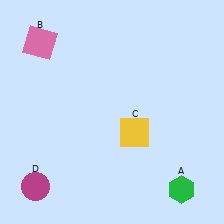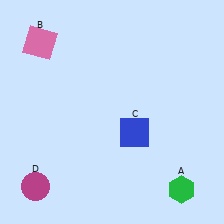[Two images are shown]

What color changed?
The square (C) changed from yellow in Image 1 to blue in Image 2.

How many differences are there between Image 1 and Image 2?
There is 1 difference between the two images.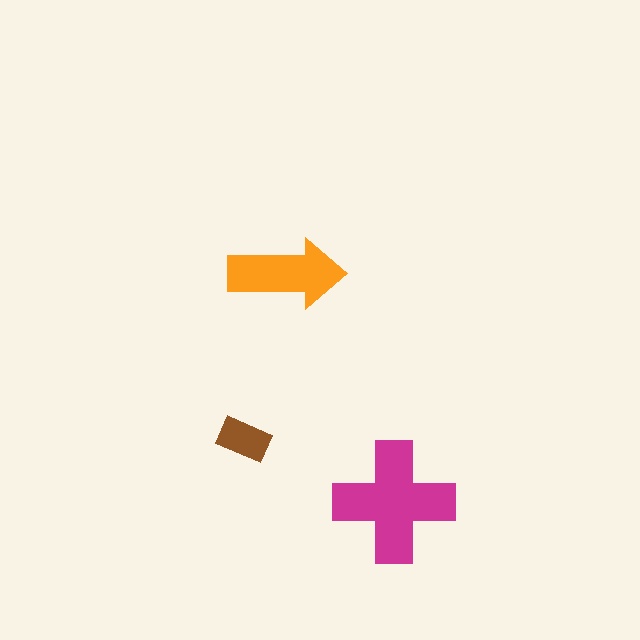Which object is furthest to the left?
The brown rectangle is leftmost.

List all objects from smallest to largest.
The brown rectangle, the orange arrow, the magenta cross.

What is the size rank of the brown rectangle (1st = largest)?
3rd.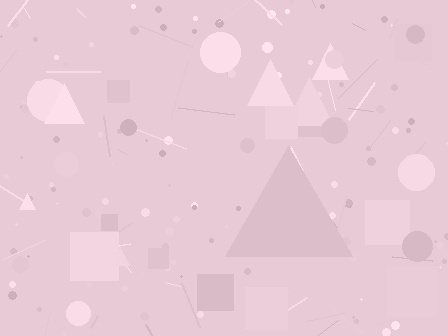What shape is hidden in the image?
A triangle is hidden in the image.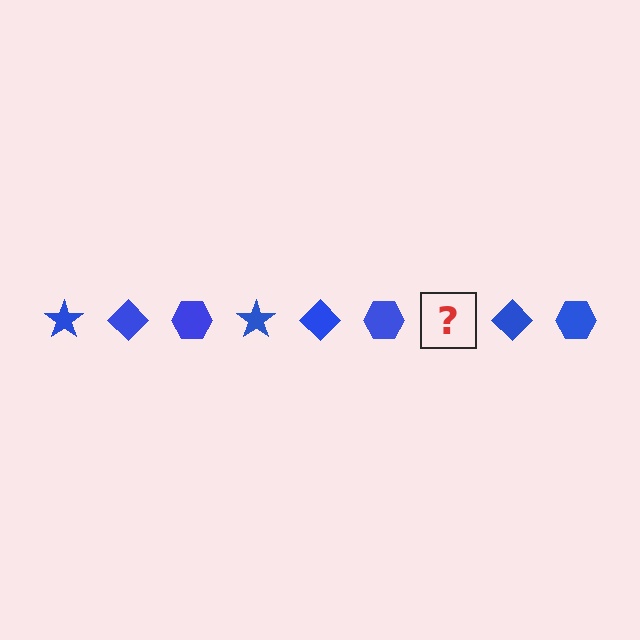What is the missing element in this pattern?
The missing element is a blue star.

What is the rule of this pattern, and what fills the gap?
The rule is that the pattern cycles through star, diamond, hexagon shapes in blue. The gap should be filled with a blue star.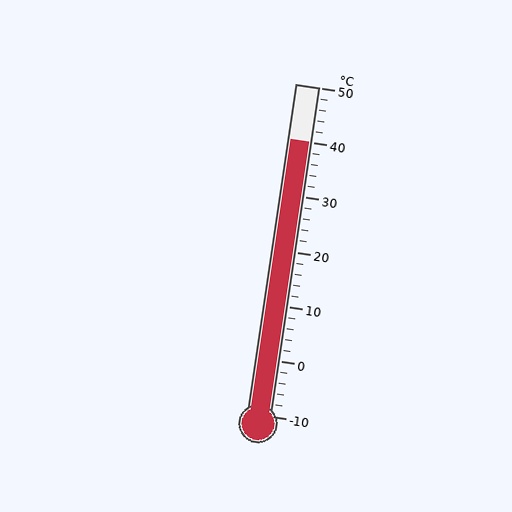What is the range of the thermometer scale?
The thermometer scale ranges from -10°C to 50°C.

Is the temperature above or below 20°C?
The temperature is above 20°C.